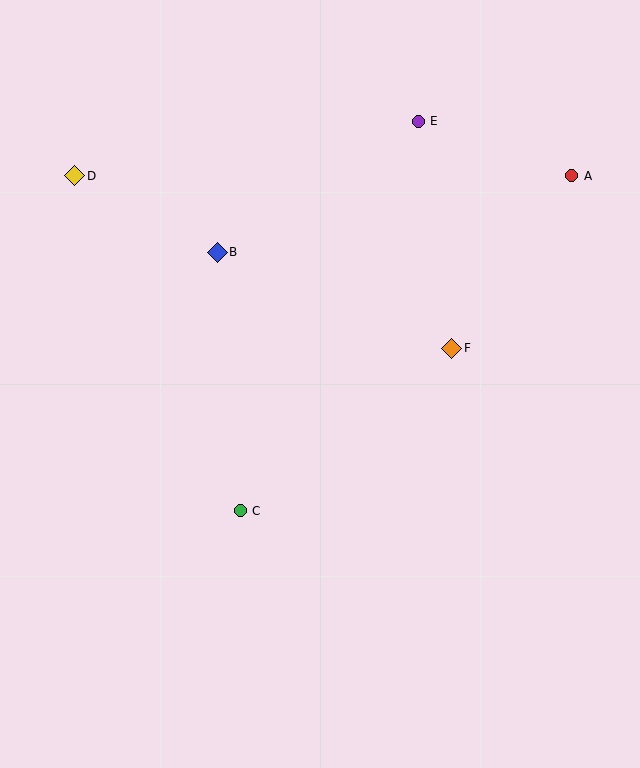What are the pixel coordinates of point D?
Point D is at (75, 176).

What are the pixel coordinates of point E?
Point E is at (418, 121).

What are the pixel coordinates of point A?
Point A is at (572, 176).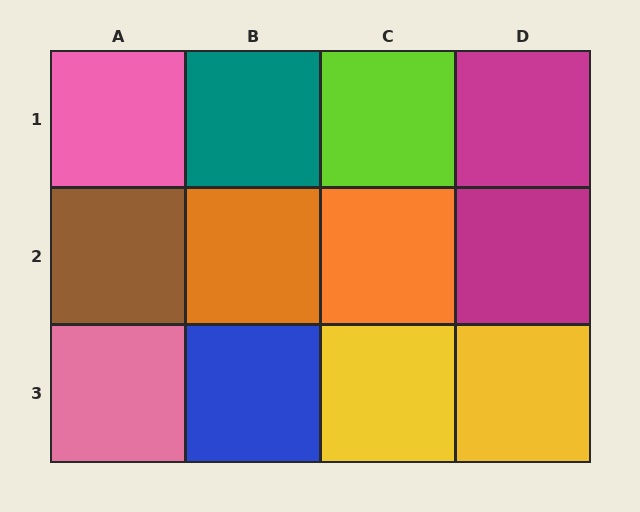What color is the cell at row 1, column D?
Magenta.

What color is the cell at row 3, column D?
Yellow.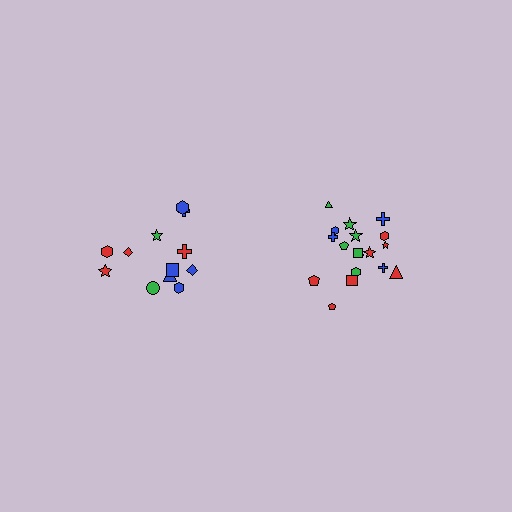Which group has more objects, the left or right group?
The right group.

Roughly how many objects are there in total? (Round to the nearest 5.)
Roughly 30 objects in total.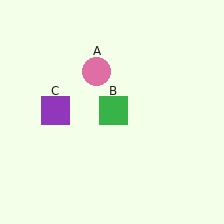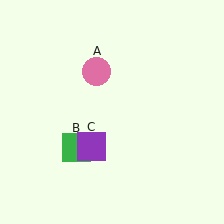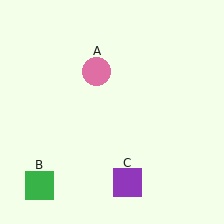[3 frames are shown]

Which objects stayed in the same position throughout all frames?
Pink circle (object A) remained stationary.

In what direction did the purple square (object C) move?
The purple square (object C) moved down and to the right.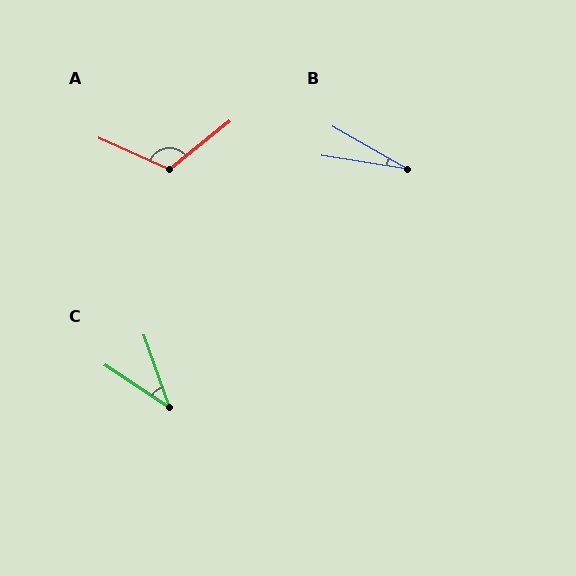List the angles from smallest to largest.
B (21°), C (37°), A (117°).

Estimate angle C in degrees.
Approximately 37 degrees.